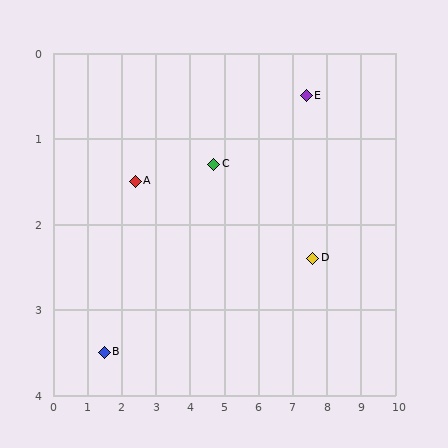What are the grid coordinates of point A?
Point A is at approximately (2.4, 1.5).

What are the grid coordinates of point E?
Point E is at approximately (7.4, 0.5).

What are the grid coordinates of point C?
Point C is at approximately (4.7, 1.3).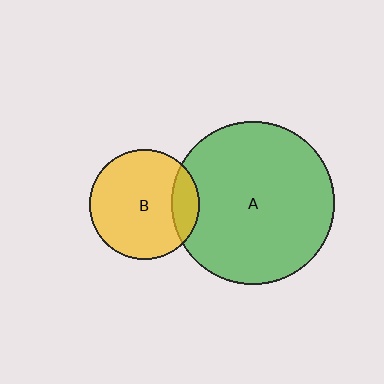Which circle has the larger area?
Circle A (green).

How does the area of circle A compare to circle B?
Approximately 2.2 times.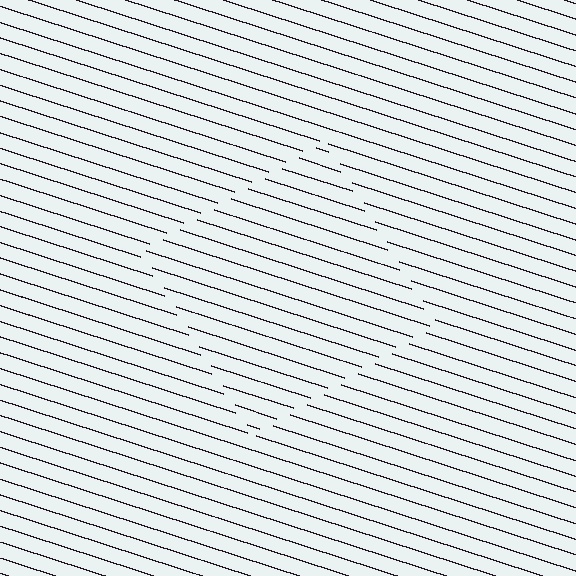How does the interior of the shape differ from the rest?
The interior of the shape contains the same grating, shifted by half a period — the contour is defined by the phase discontinuity where line-ends from the inner and outer gratings abut.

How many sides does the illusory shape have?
4 sides — the line-ends trace a square.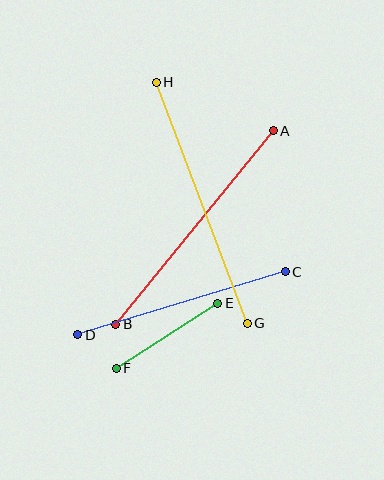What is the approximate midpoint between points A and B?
The midpoint is at approximately (195, 227) pixels.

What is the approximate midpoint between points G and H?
The midpoint is at approximately (202, 203) pixels.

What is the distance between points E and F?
The distance is approximately 121 pixels.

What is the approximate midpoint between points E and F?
The midpoint is at approximately (167, 336) pixels.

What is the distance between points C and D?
The distance is approximately 217 pixels.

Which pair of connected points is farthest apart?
Points G and H are farthest apart.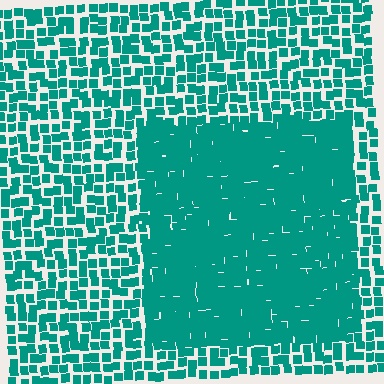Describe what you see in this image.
The image contains small teal elements arranged at two different densities. A rectangle-shaped region is visible where the elements are more densely packed than the surrounding area.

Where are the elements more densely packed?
The elements are more densely packed inside the rectangle boundary.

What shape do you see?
I see a rectangle.